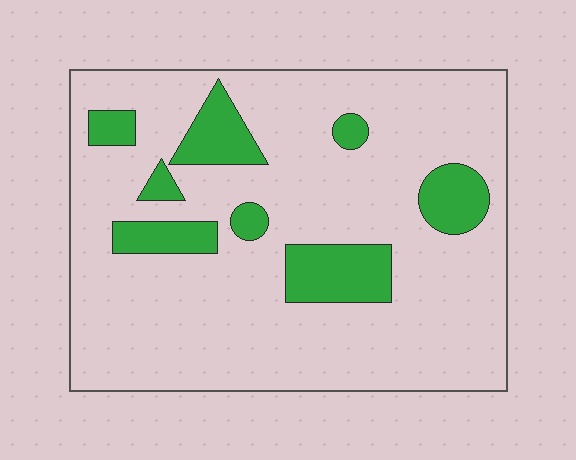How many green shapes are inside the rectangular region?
8.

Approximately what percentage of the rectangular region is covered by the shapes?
Approximately 15%.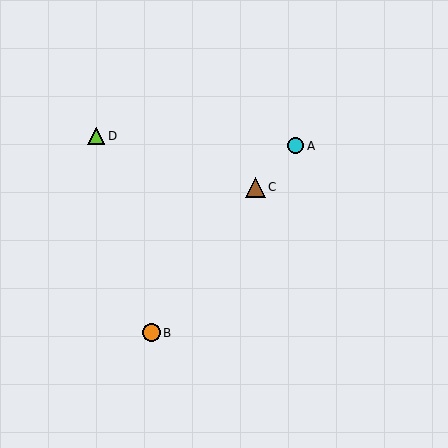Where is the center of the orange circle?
The center of the orange circle is at (151, 333).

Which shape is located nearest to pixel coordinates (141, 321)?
The orange circle (labeled B) at (151, 333) is nearest to that location.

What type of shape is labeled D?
Shape D is a lime triangle.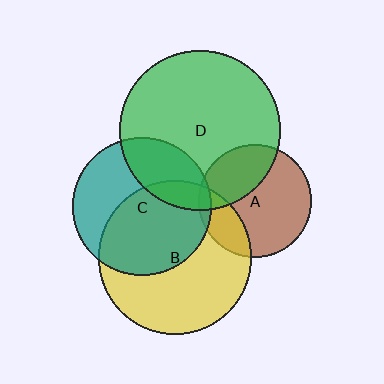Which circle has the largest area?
Circle D (green).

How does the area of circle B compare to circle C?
Approximately 1.2 times.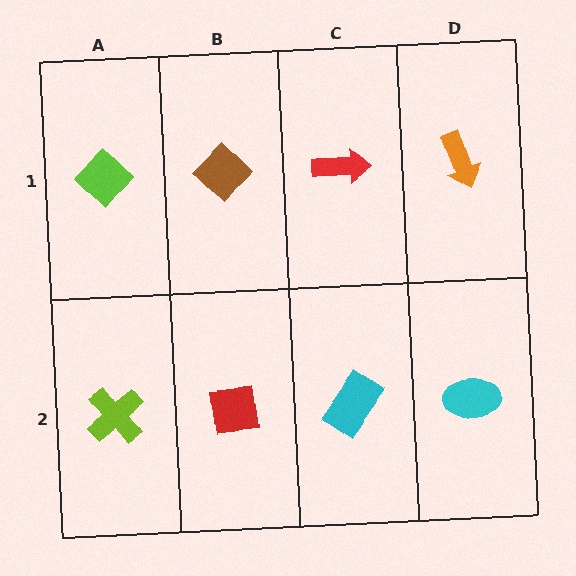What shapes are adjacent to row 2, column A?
A lime diamond (row 1, column A), a red square (row 2, column B).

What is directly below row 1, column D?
A cyan ellipse.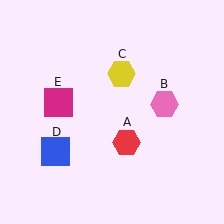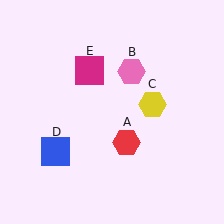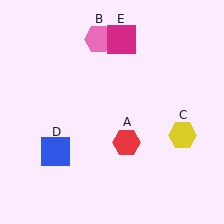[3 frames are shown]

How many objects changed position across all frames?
3 objects changed position: pink hexagon (object B), yellow hexagon (object C), magenta square (object E).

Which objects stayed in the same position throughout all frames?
Red hexagon (object A) and blue square (object D) remained stationary.